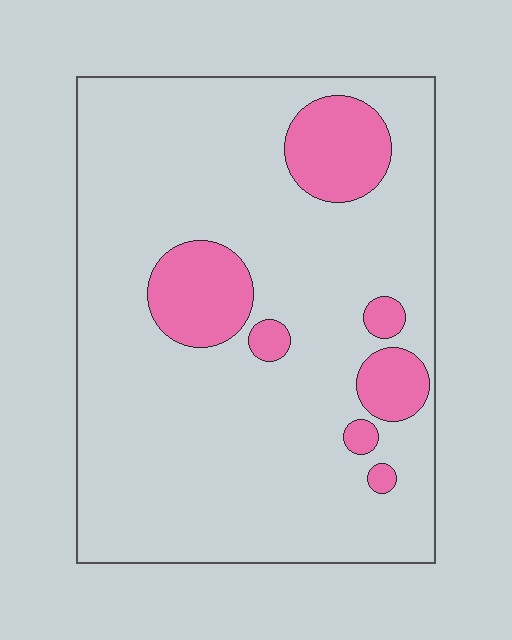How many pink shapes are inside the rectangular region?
7.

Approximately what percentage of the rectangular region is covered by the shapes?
Approximately 15%.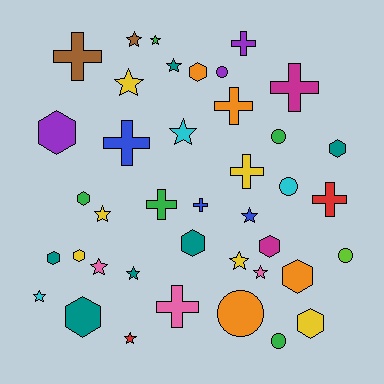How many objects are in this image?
There are 40 objects.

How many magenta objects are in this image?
There are 2 magenta objects.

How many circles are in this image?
There are 6 circles.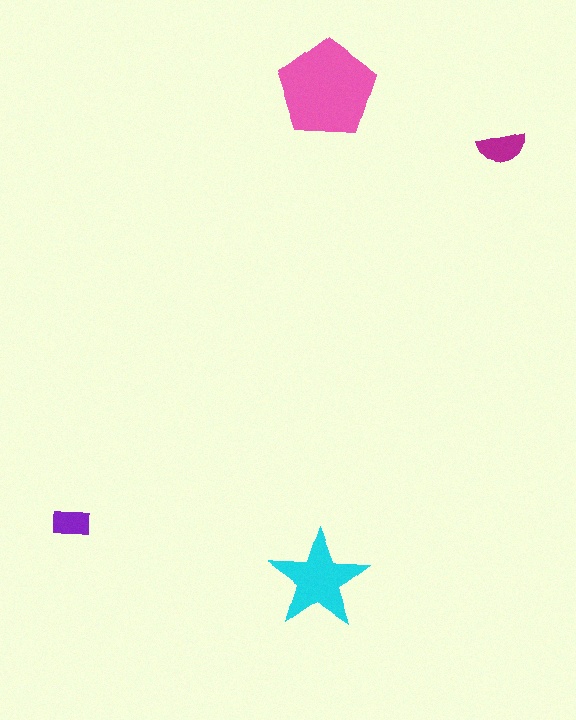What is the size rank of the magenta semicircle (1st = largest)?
3rd.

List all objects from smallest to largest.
The purple rectangle, the magenta semicircle, the cyan star, the pink pentagon.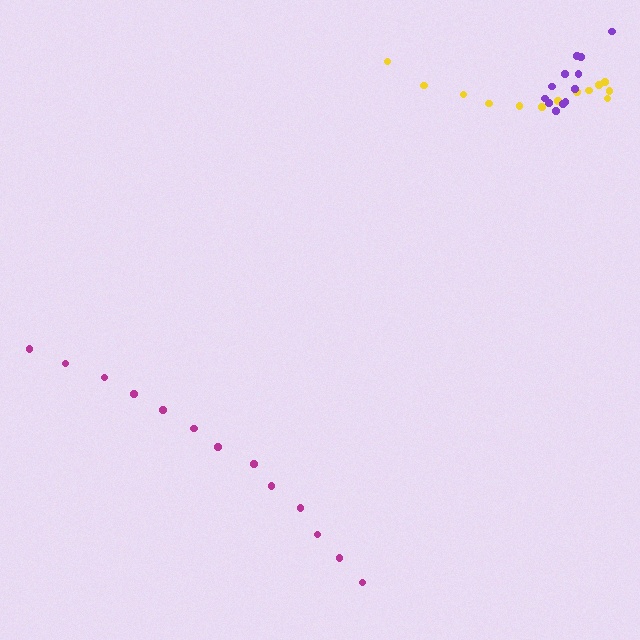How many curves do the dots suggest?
There are 3 distinct paths.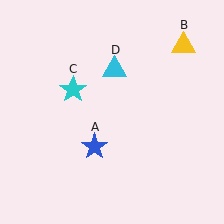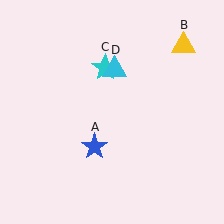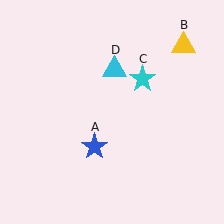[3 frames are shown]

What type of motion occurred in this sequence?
The cyan star (object C) rotated clockwise around the center of the scene.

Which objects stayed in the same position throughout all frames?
Blue star (object A) and yellow triangle (object B) and cyan triangle (object D) remained stationary.